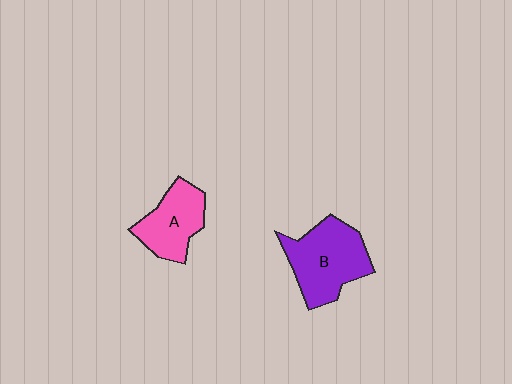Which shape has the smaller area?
Shape A (pink).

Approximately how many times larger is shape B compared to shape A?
Approximately 1.4 times.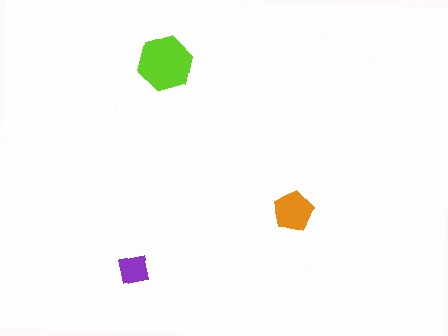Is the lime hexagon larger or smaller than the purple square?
Larger.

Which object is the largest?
The lime hexagon.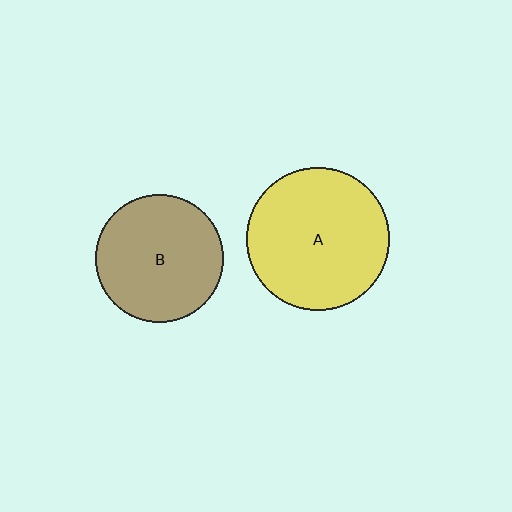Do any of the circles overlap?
No, none of the circles overlap.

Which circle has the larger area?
Circle A (yellow).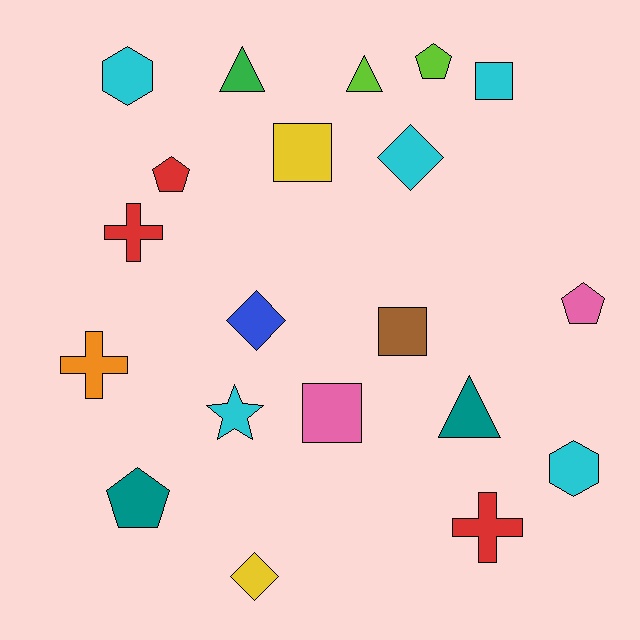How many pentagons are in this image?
There are 4 pentagons.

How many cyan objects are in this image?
There are 5 cyan objects.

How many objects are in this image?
There are 20 objects.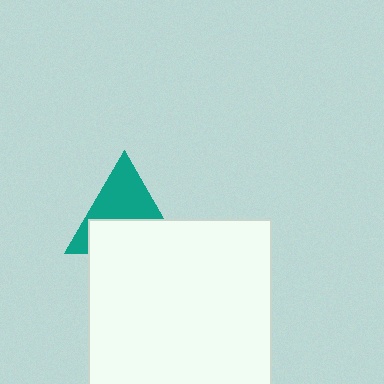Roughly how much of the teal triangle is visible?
About half of it is visible (roughly 53%).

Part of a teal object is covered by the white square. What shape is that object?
It is a triangle.